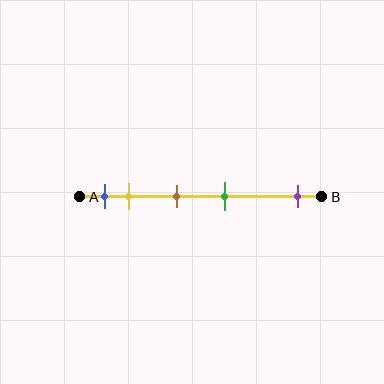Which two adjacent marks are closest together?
The blue and yellow marks are the closest adjacent pair.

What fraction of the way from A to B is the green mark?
The green mark is approximately 60% (0.6) of the way from A to B.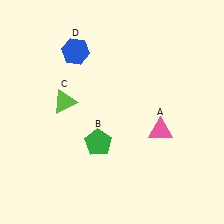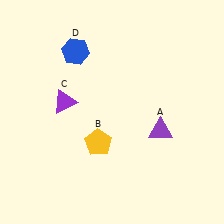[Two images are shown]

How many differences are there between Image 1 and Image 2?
There are 3 differences between the two images.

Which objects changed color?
A changed from pink to purple. B changed from green to yellow. C changed from lime to purple.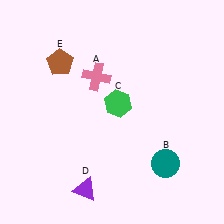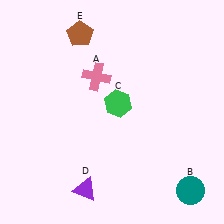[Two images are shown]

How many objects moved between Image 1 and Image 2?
2 objects moved between the two images.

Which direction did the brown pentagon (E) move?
The brown pentagon (E) moved up.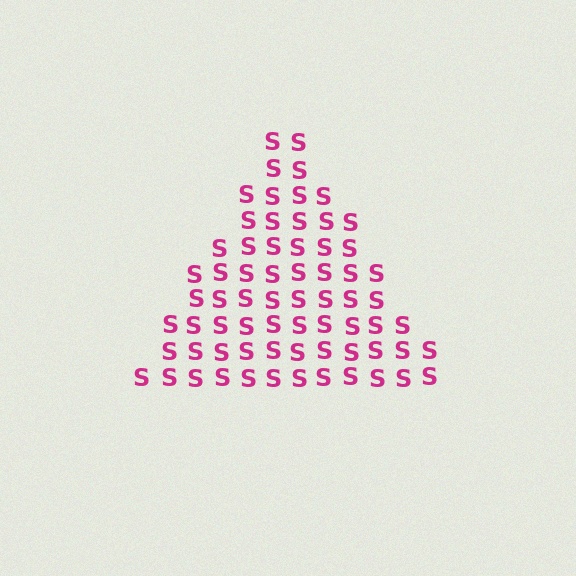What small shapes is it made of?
It is made of small letter S's.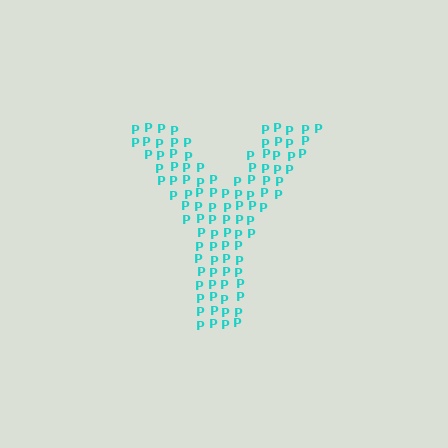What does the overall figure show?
The overall figure shows the letter Y.